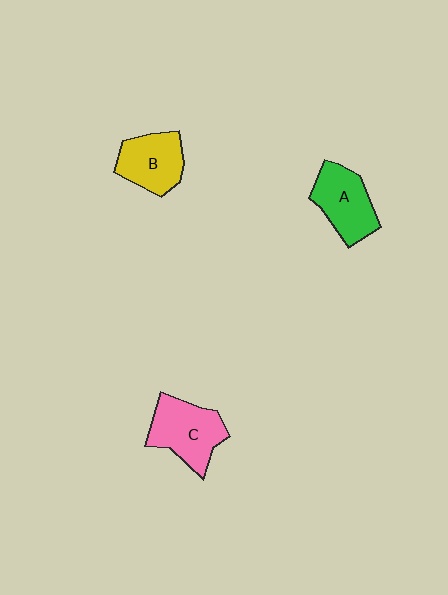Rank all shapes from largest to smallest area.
From largest to smallest: C (pink), A (green), B (yellow).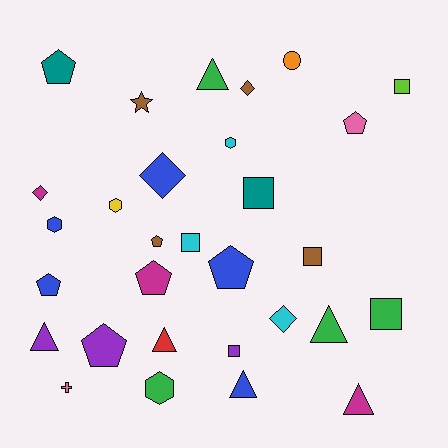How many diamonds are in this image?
There are 4 diamonds.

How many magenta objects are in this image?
There are 3 magenta objects.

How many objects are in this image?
There are 30 objects.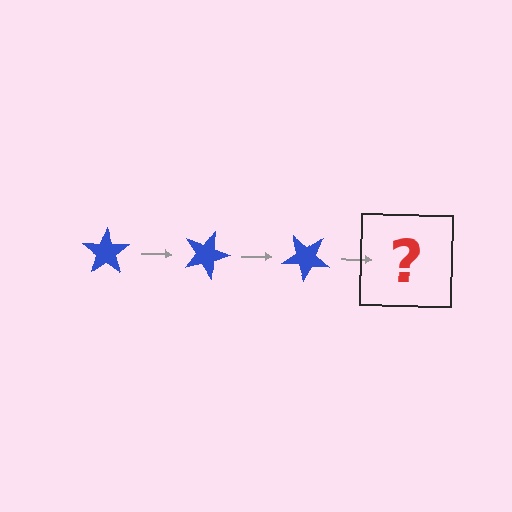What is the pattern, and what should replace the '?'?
The pattern is that the star rotates 20 degrees each step. The '?' should be a blue star rotated 60 degrees.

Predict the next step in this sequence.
The next step is a blue star rotated 60 degrees.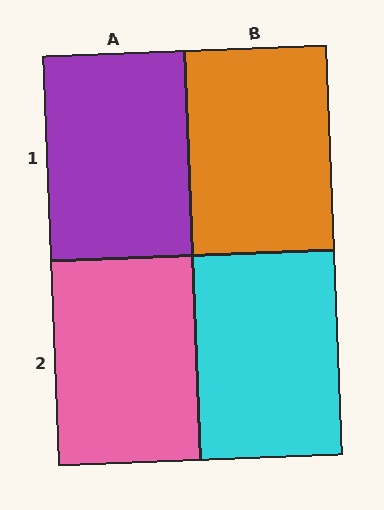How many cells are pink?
1 cell is pink.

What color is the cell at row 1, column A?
Purple.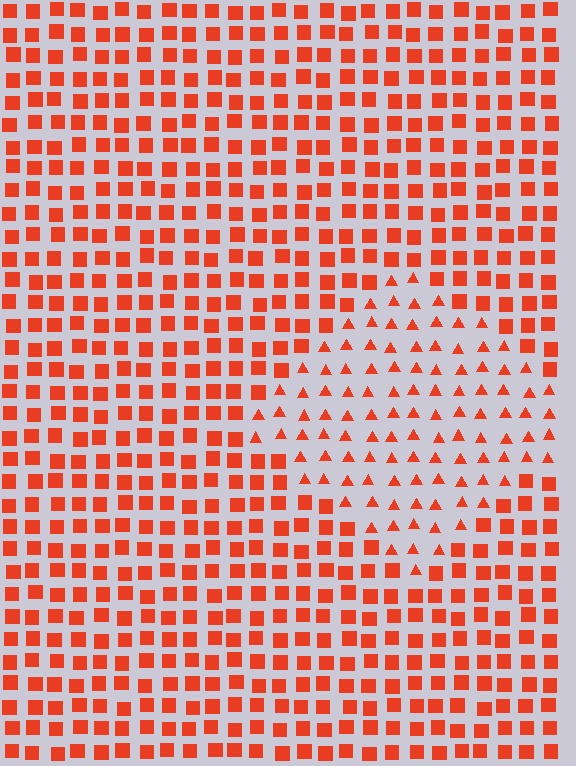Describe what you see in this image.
The image is filled with small red elements arranged in a uniform grid. A diamond-shaped region contains triangles, while the surrounding area contains squares. The boundary is defined purely by the change in element shape.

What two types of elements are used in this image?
The image uses triangles inside the diamond region and squares outside it.